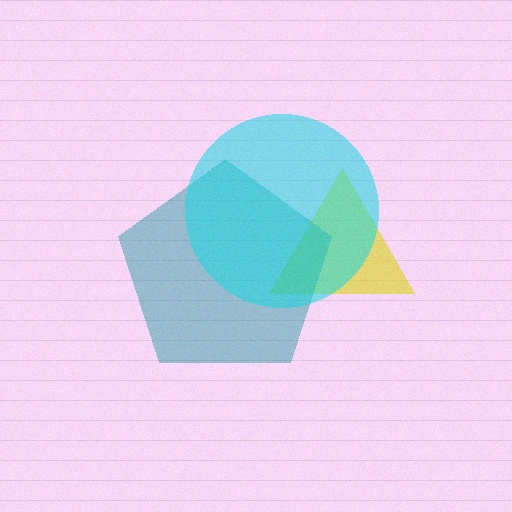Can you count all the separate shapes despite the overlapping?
Yes, there are 3 separate shapes.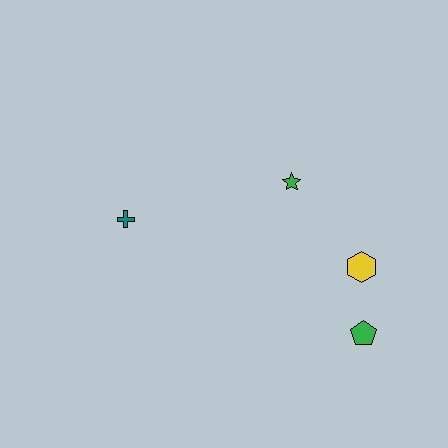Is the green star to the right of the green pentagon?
No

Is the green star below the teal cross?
No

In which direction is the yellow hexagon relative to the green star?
The yellow hexagon is below the green star.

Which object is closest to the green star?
The yellow hexagon is closest to the green star.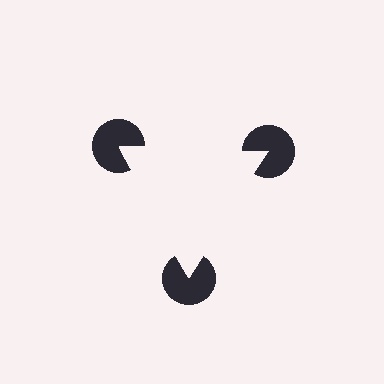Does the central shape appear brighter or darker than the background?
It typically appears slightly brighter than the background, even though no actual brightness change is drawn.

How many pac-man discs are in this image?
There are 3 — one at each vertex of the illusory triangle.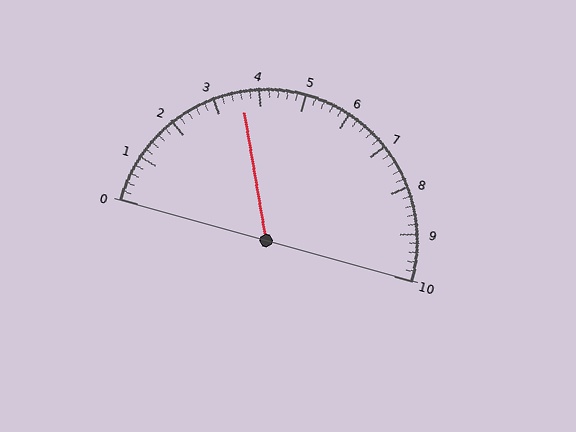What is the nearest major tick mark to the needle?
The nearest major tick mark is 4.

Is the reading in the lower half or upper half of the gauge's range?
The reading is in the lower half of the range (0 to 10).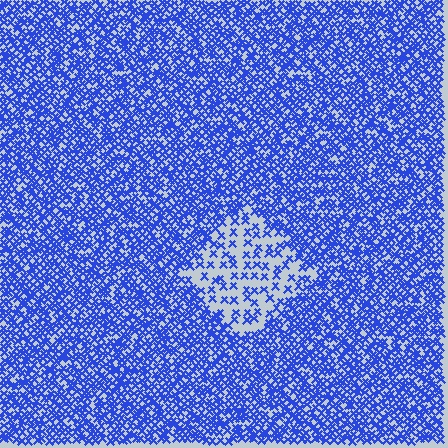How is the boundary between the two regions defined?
The boundary is defined by a change in element density (approximately 2.7x ratio). All elements are the same color, size, and shape.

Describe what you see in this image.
The image contains small blue elements arranged at two different densities. A diamond-shaped region is visible where the elements are less densely packed than the surrounding area.